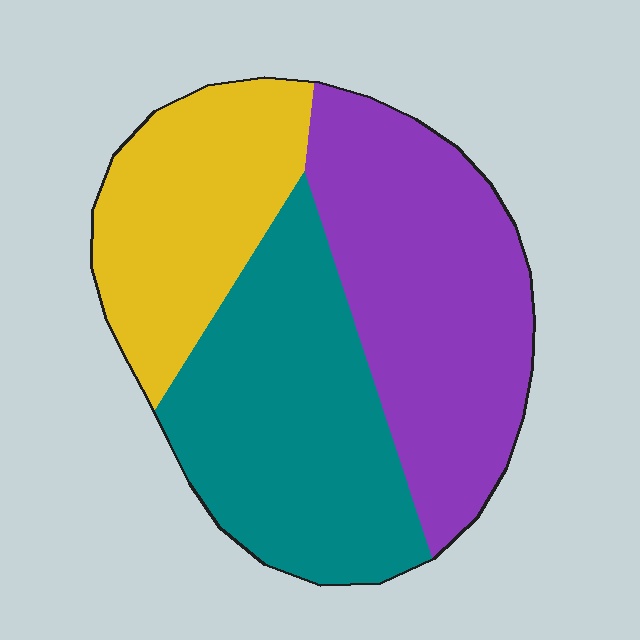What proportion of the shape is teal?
Teal takes up between a quarter and a half of the shape.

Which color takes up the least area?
Yellow, at roughly 25%.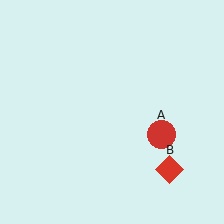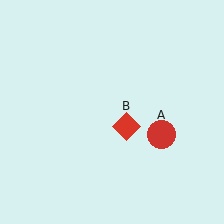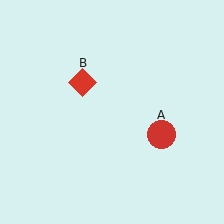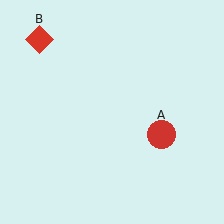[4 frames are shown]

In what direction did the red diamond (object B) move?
The red diamond (object B) moved up and to the left.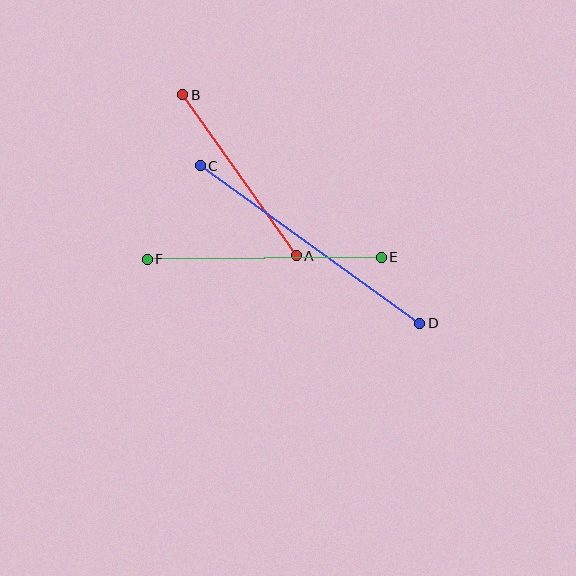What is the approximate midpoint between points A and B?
The midpoint is at approximately (240, 175) pixels.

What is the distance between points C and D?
The distance is approximately 270 pixels.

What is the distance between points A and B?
The distance is approximately 197 pixels.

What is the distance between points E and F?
The distance is approximately 234 pixels.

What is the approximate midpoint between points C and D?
The midpoint is at approximately (310, 244) pixels.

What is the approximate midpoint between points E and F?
The midpoint is at approximately (264, 258) pixels.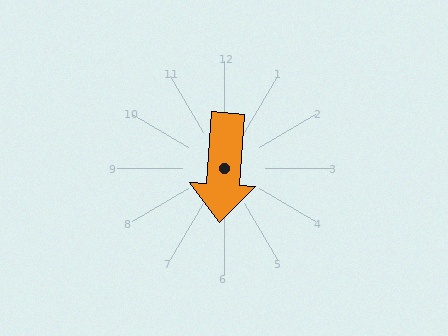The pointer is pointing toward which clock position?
Roughly 6 o'clock.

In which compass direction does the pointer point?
South.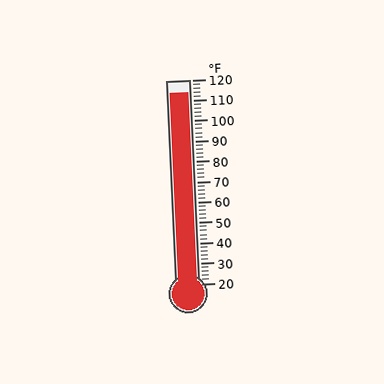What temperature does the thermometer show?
The thermometer shows approximately 114°F.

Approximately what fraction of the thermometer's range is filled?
The thermometer is filled to approximately 95% of its range.